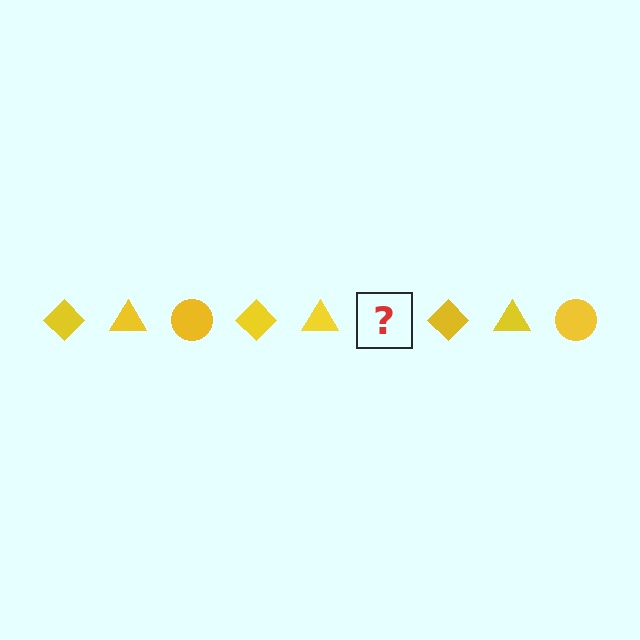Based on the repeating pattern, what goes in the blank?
The blank should be a yellow circle.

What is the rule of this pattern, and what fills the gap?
The rule is that the pattern cycles through diamond, triangle, circle shapes in yellow. The gap should be filled with a yellow circle.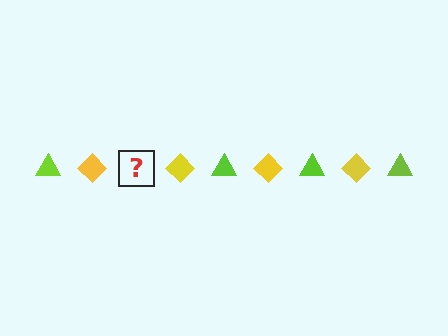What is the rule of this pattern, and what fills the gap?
The rule is that the pattern alternates between lime triangle and yellow diamond. The gap should be filled with a lime triangle.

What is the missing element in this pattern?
The missing element is a lime triangle.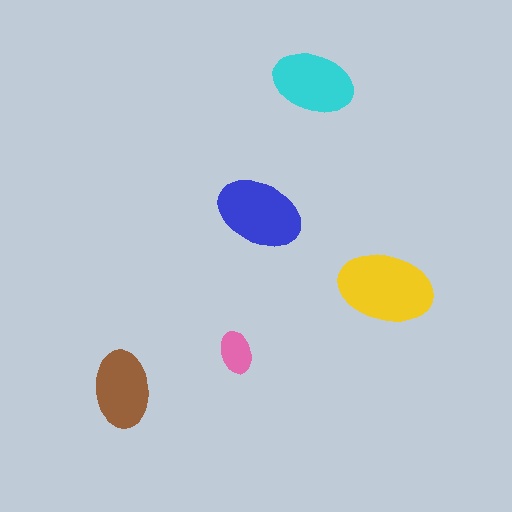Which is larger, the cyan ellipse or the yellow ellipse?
The yellow one.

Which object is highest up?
The cyan ellipse is topmost.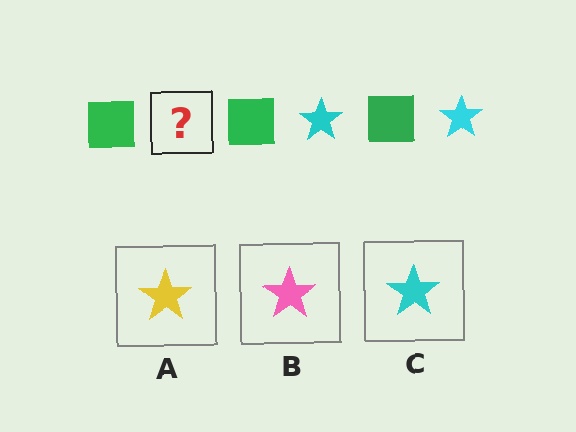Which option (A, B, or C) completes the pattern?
C.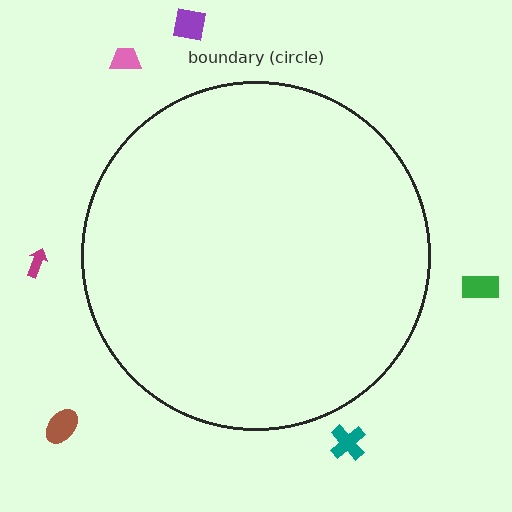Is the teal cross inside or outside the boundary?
Outside.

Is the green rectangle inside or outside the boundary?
Outside.